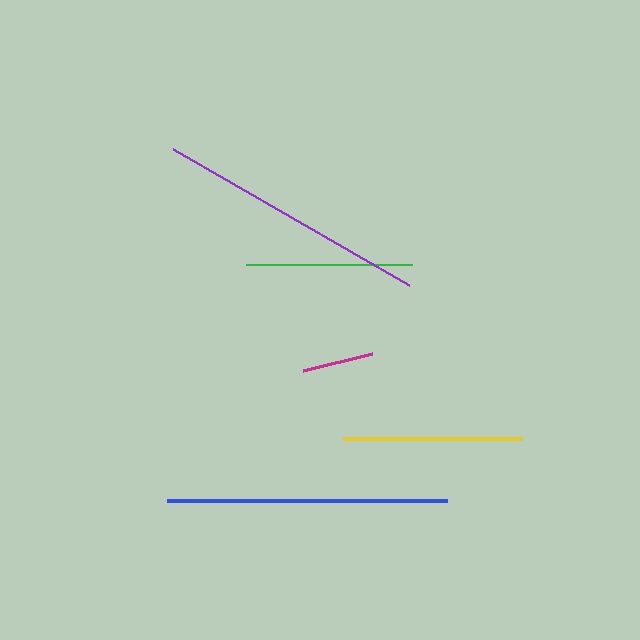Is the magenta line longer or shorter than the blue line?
The blue line is longer than the magenta line.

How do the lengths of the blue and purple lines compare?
The blue and purple lines are approximately the same length.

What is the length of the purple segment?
The purple segment is approximately 272 pixels long.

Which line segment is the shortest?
The magenta line is the shortest at approximately 71 pixels.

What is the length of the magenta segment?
The magenta segment is approximately 71 pixels long.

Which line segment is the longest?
The blue line is the longest at approximately 279 pixels.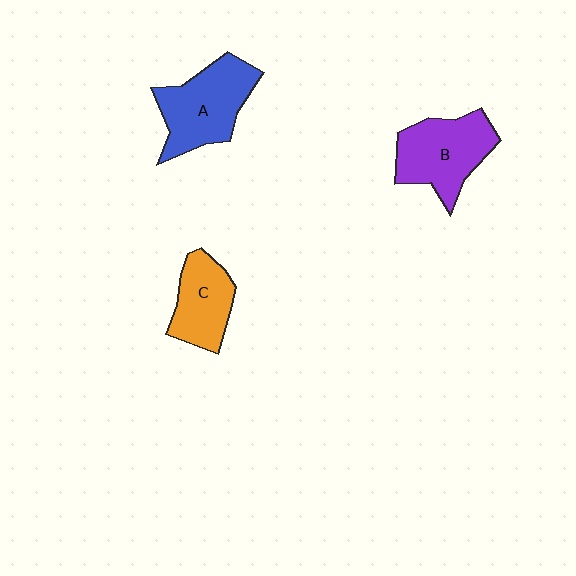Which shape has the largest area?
Shape A (blue).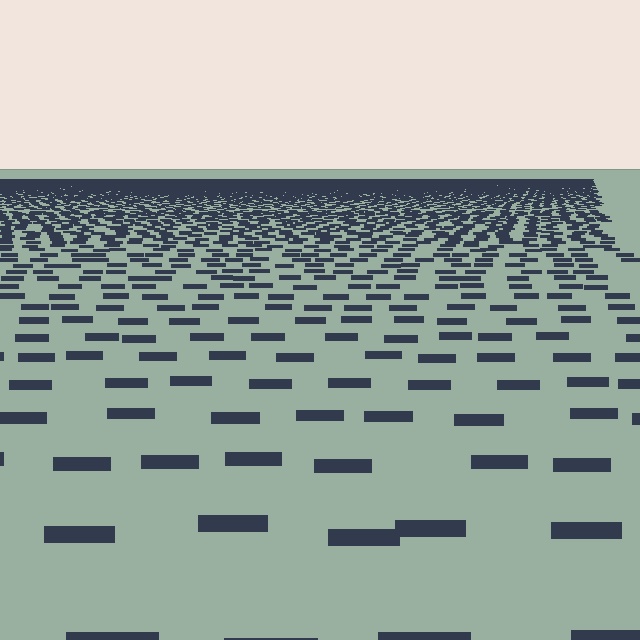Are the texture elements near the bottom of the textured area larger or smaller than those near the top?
Larger. Near the bottom, elements are closer to the viewer and appear at a bigger on-screen size.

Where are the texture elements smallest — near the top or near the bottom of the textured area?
Near the top.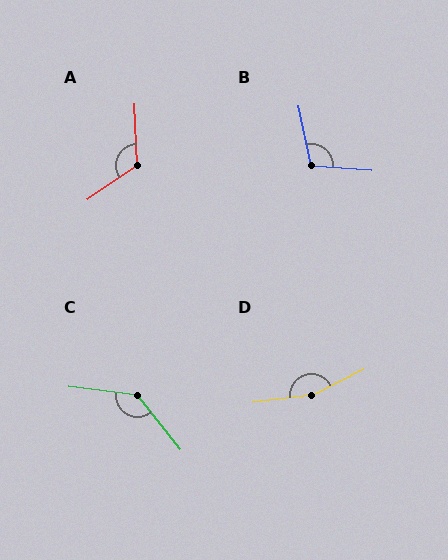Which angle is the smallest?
B, at approximately 106 degrees.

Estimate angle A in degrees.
Approximately 122 degrees.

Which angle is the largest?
D, at approximately 160 degrees.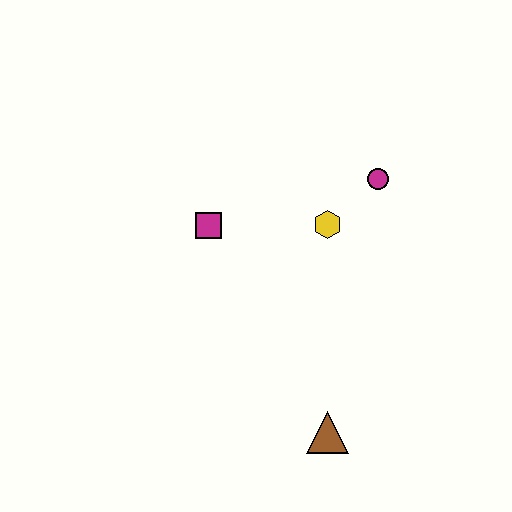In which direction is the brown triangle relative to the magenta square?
The brown triangle is below the magenta square.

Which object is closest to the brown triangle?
The yellow hexagon is closest to the brown triangle.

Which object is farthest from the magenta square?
The brown triangle is farthest from the magenta square.